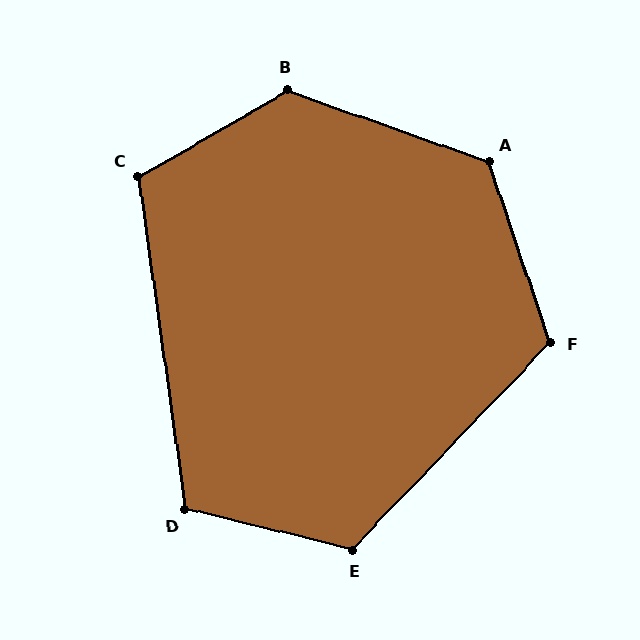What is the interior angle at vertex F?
Approximately 117 degrees (obtuse).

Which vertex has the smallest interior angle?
C, at approximately 112 degrees.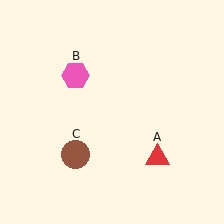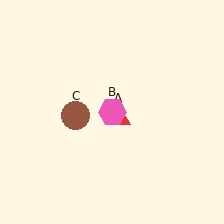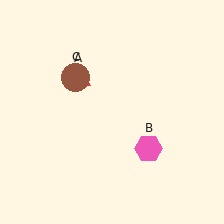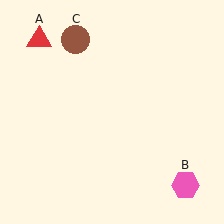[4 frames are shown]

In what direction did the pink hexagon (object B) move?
The pink hexagon (object B) moved down and to the right.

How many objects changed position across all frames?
3 objects changed position: red triangle (object A), pink hexagon (object B), brown circle (object C).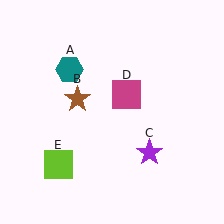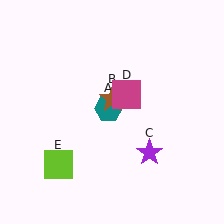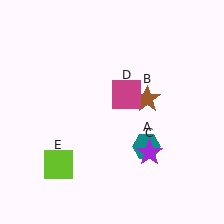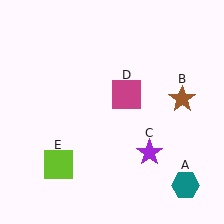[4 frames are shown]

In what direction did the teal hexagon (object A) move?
The teal hexagon (object A) moved down and to the right.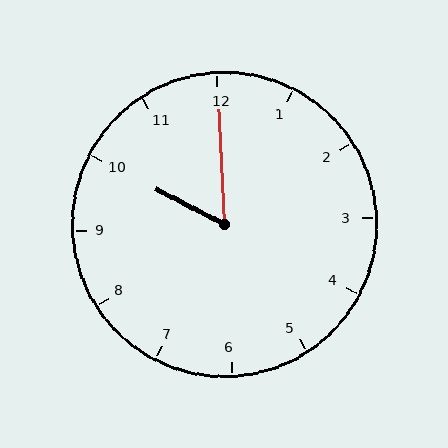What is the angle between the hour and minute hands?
Approximately 60 degrees.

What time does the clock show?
10:00.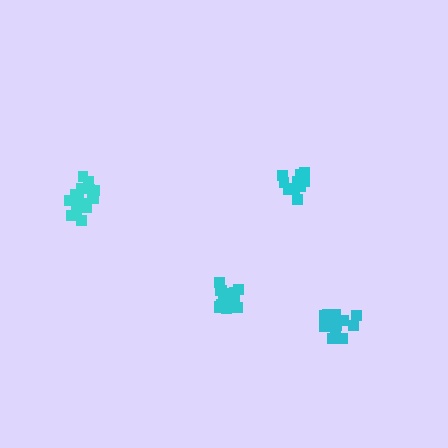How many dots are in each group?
Group 1: 12 dots, Group 2: 16 dots, Group 3: 16 dots, Group 4: 14 dots (58 total).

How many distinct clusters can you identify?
There are 4 distinct clusters.